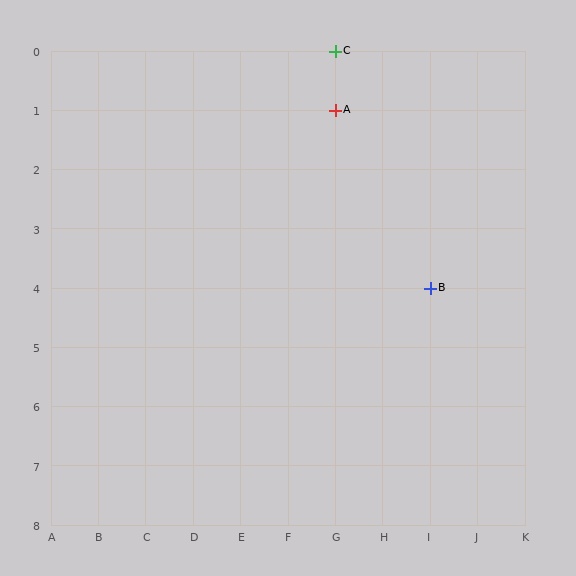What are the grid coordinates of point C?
Point C is at grid coordinates (G, 0).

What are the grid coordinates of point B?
Point B is at grid coordinates (I, 4).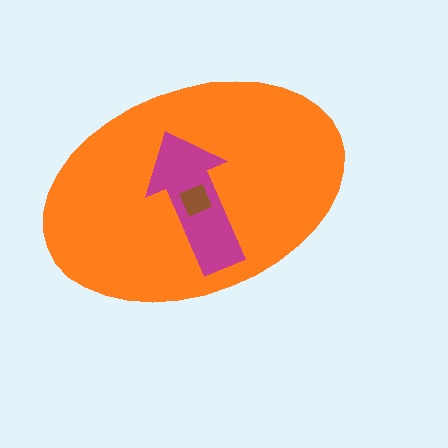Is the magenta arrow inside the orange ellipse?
Yes.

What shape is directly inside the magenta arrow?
The brown diamond.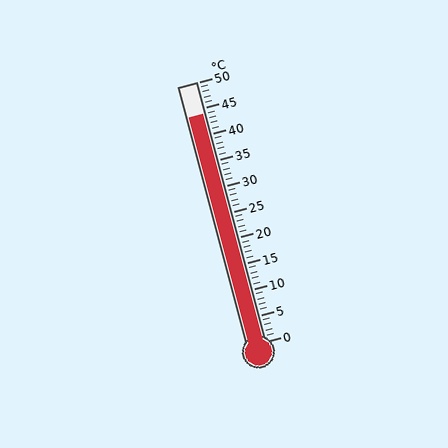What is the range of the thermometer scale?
The thermometer scale ranges from 0°C to 50°C.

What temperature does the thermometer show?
The thermometer shows approximately 44°C.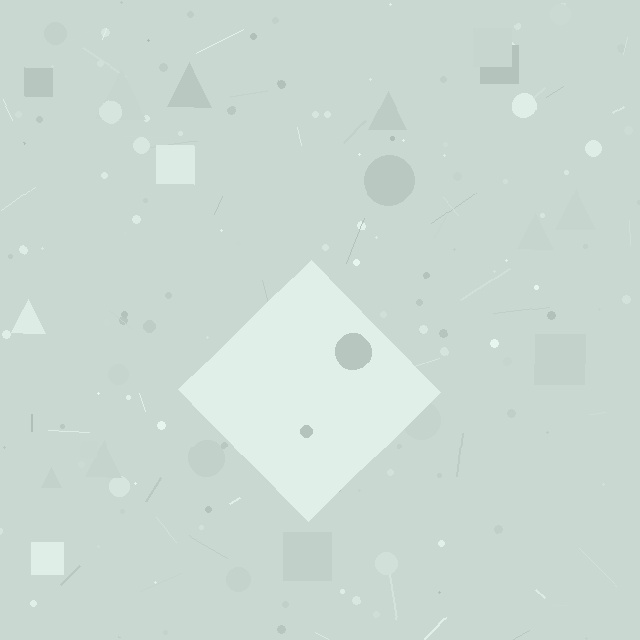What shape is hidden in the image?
A diamond is hidden in the image.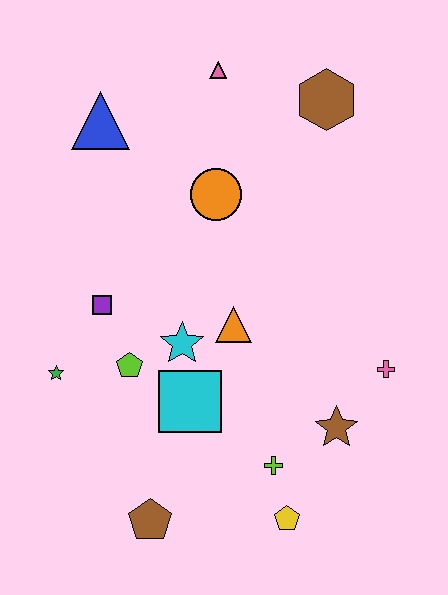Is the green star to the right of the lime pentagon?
No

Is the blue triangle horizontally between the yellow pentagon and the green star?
Yes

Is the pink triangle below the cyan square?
No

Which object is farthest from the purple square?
The brown hexagon is farthest from the purple square.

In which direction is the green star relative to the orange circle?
The green star is below the orange circle.